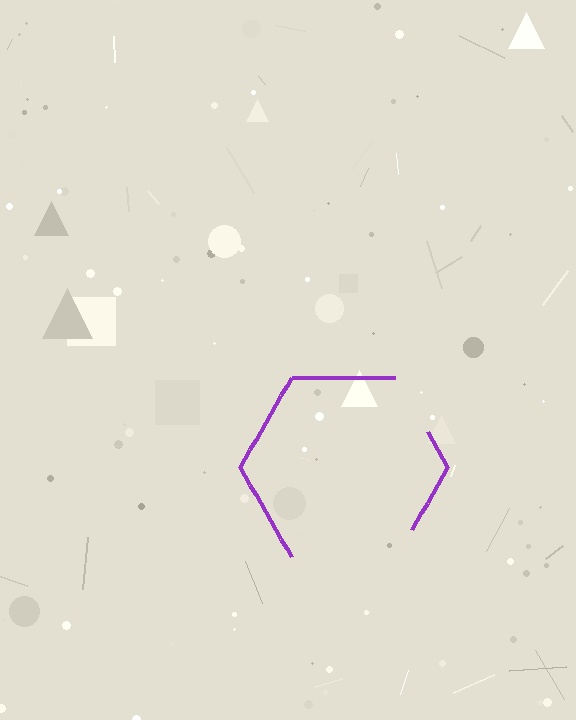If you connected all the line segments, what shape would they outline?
They would outline a hexagon.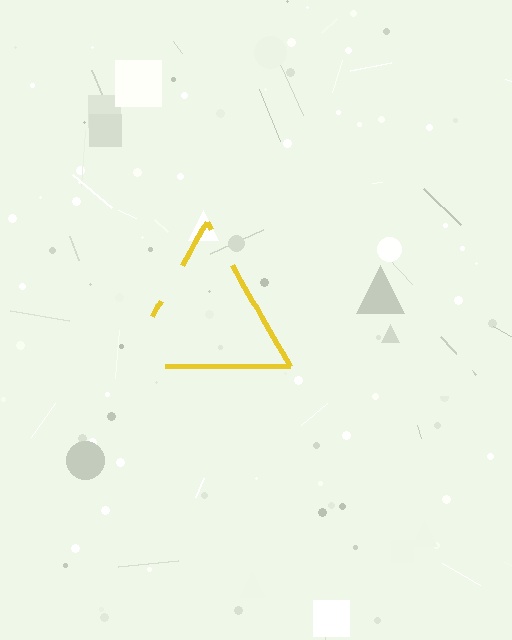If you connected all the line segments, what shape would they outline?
They would outline a triangle.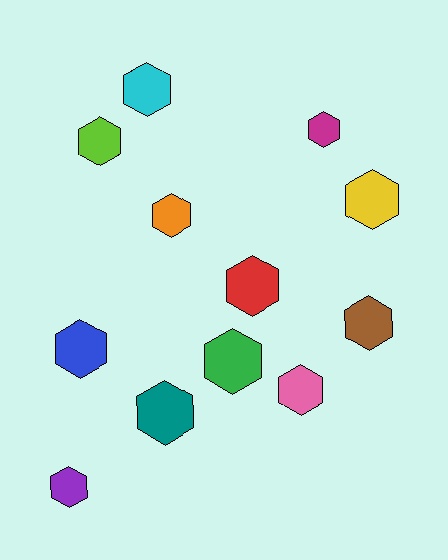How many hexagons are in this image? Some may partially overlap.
There are 12 hexagons.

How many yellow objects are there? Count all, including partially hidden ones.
There is 1 yellow object.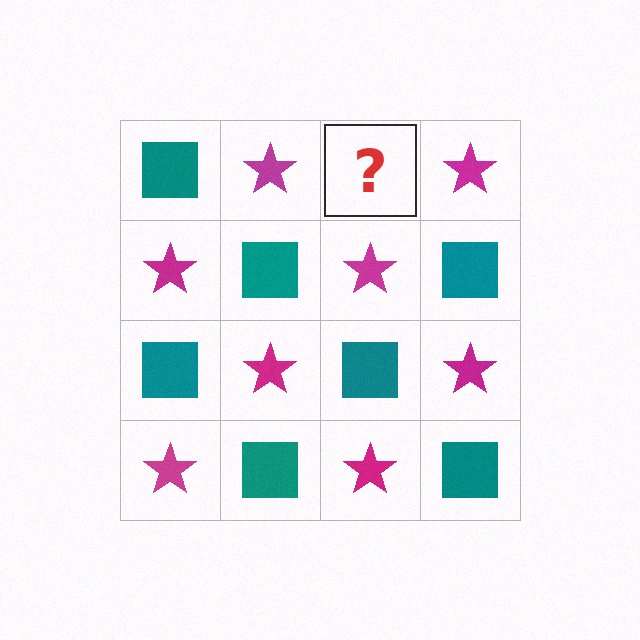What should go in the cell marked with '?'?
The missing cell should contain a teal square.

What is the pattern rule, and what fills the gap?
The rule is that it alternates teal square and magenta star in a checkerboard pattern. The gap should be filled with a teal square.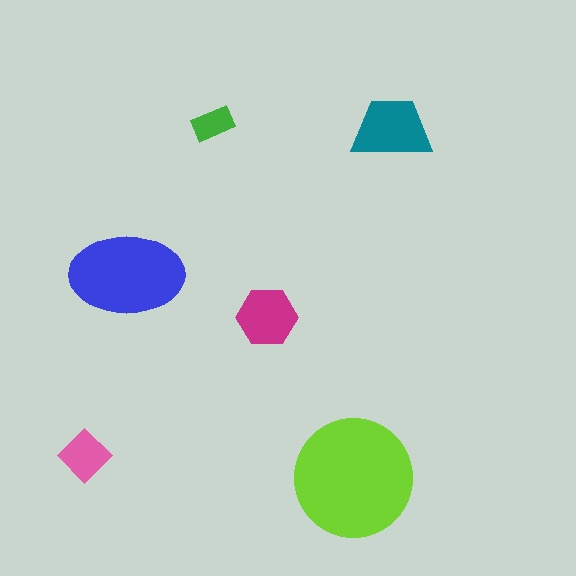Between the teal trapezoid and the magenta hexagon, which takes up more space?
The teal trapezoid.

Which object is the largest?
The lime circle.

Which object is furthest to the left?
The pink diamond is leftmost.